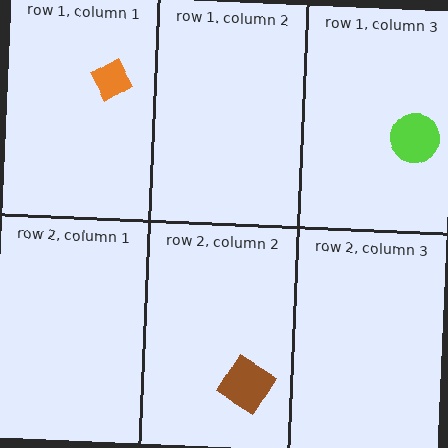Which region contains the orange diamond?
The row 1, column 1 region.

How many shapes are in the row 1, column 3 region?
1.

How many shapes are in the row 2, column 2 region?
1.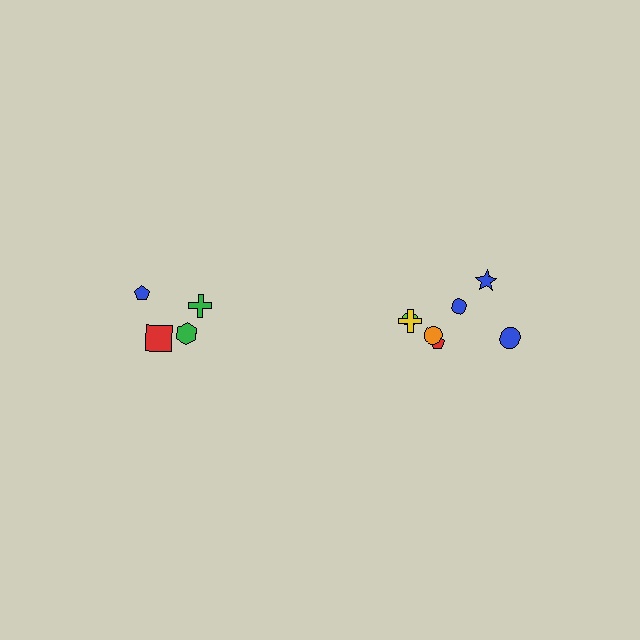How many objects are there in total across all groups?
There are 11 objects.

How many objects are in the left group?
There are 4 objects.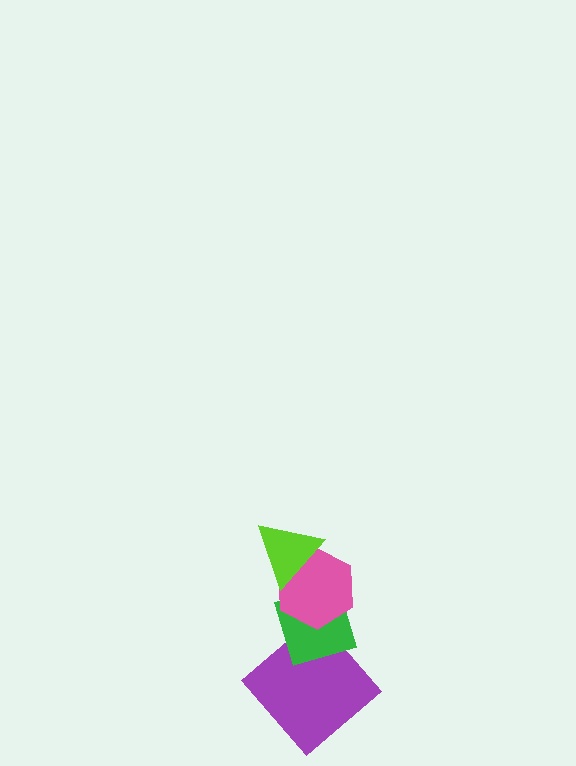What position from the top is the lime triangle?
The lime triangle is 1st from the top.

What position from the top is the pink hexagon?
The pink hexagon is 2nd from the top.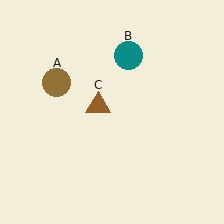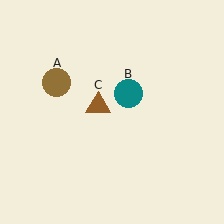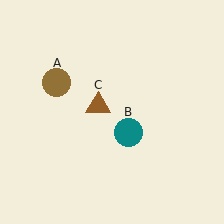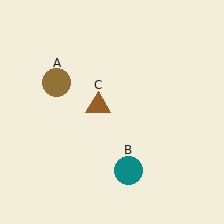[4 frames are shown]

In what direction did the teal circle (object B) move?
The teal circle (object B) moved down.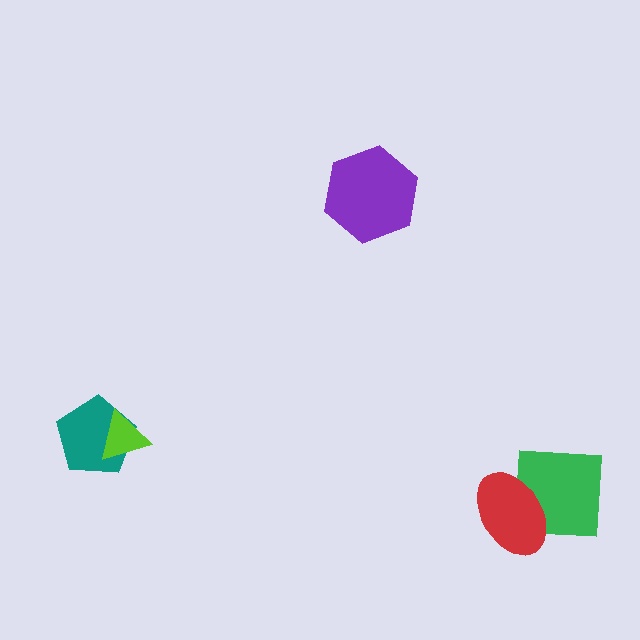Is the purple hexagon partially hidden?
No, no other shape covers it.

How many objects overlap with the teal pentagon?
1 object overlaps with the teal pentagon.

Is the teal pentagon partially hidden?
Yes, it is partially covered by another shape.